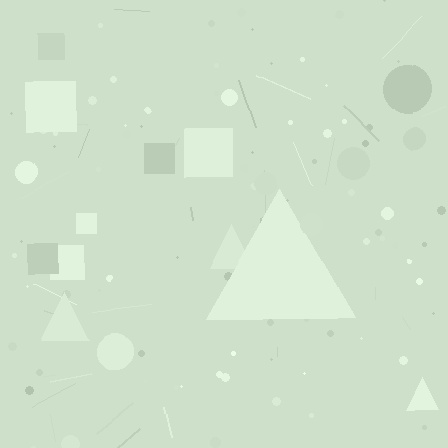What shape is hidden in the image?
A triangle is hidden in the image.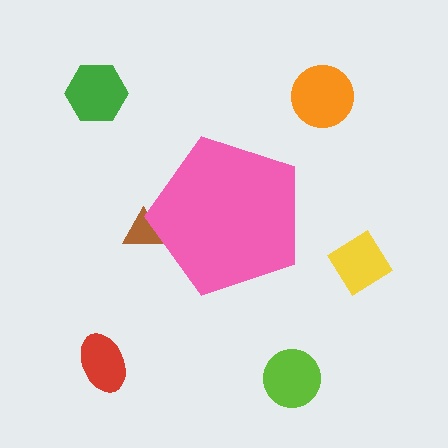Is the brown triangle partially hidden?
Yes, the brown triangle is partially hidden behind the pink pentagon.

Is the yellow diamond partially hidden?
No, the yellow diamond is fully visible.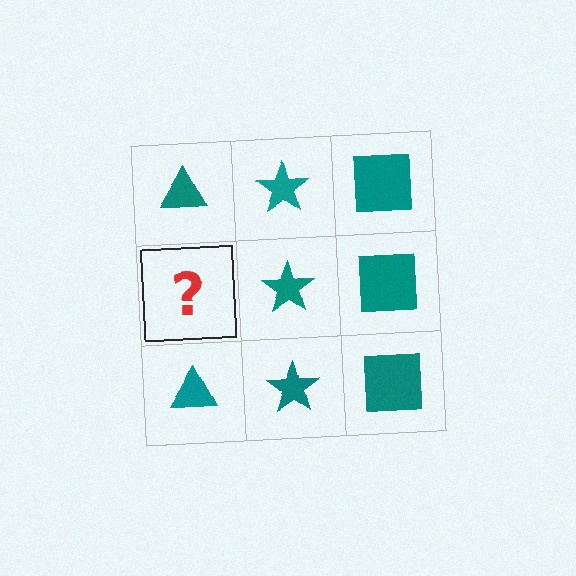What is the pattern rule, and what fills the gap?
The rule is that each column has a consistent shape. The gap should be filled with a teal triangle.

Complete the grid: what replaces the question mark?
The question mark should be replaced with a teal triangle.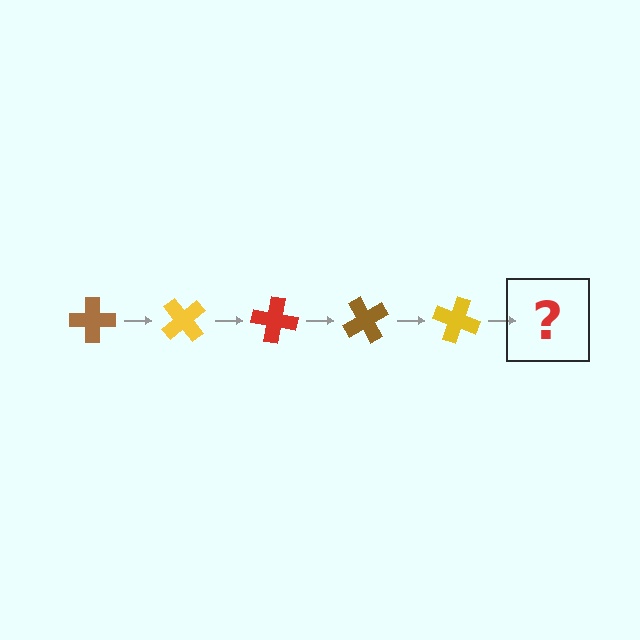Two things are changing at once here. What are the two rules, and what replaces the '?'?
The two rules are that it rotates 50 degrees each step and the color cycles through brown, yellow, and red. The '?' should be a red cross, rotated 250 degrees from the start.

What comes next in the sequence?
The next element should be a red cross, rotated 250 degrees from the start.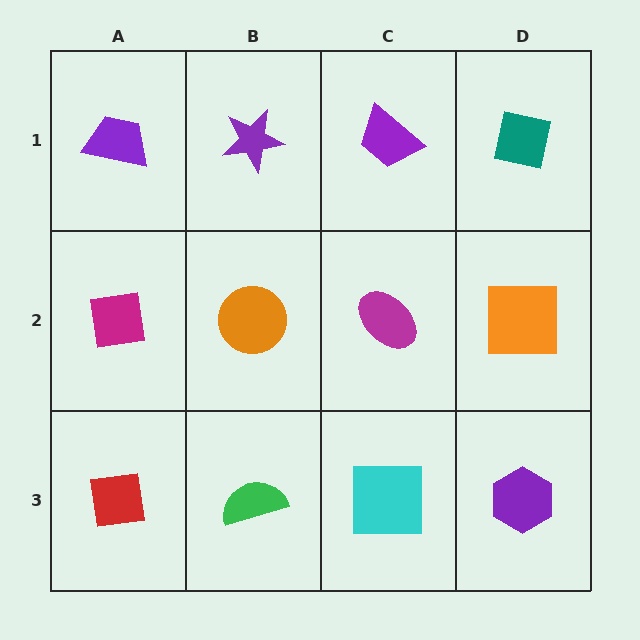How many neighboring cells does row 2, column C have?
4.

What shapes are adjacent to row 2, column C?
A purple trapezoid (row 1, column C), a cyan square (row 3, column C), an orange circle (row 2, column B), an orange square (row 2, column D).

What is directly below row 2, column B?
A green semicircle.